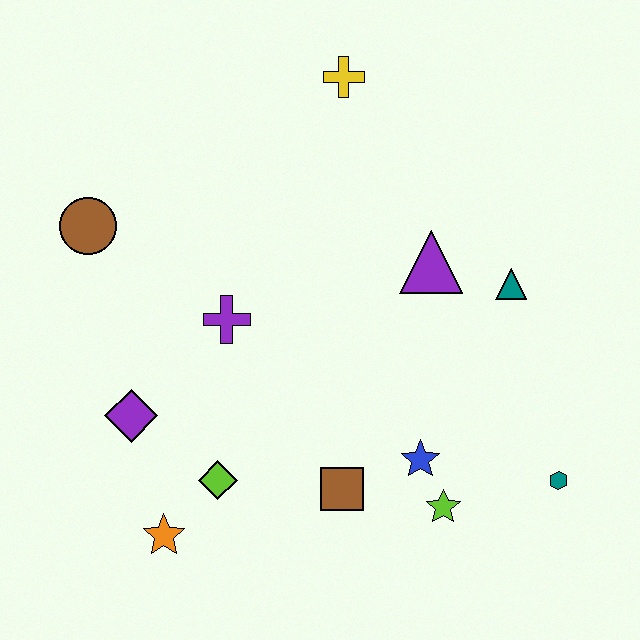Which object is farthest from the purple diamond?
The teal hexagon is farthest from the purple diamond.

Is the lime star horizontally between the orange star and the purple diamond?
No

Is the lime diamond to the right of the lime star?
No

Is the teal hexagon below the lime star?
No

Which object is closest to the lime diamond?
The orange star is closest to the lime diamond.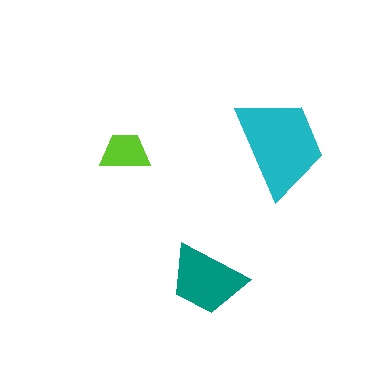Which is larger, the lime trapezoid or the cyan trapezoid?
The cyan one.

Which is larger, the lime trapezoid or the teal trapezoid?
The teal one.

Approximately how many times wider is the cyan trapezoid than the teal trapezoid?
About 1.5 times wider.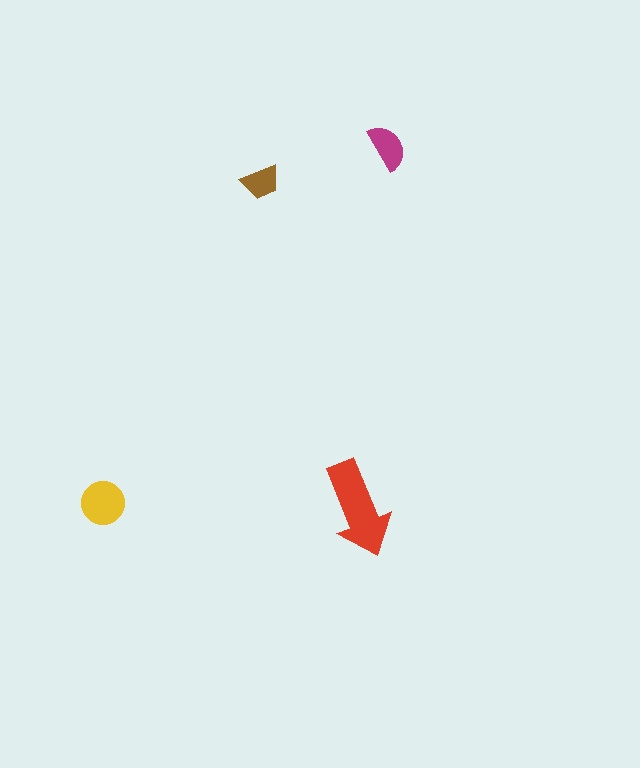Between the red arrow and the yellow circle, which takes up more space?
The red arrow.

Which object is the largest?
The red arrow.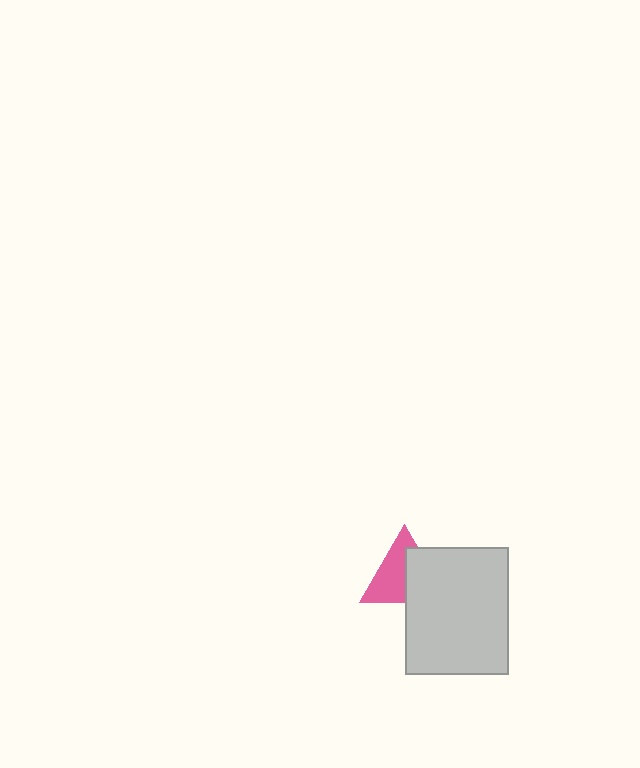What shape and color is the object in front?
The object in front is a light gray rectangle.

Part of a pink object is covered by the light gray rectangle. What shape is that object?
It is a triangle.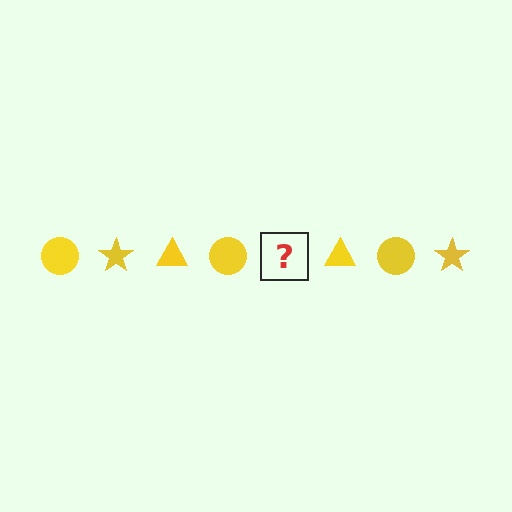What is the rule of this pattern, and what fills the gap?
The rule is that the pattern cycles through circle, star, triangle shapes in yellow. The gap should be filled with a yellow star.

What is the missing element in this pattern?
The missing element is a yellow star.